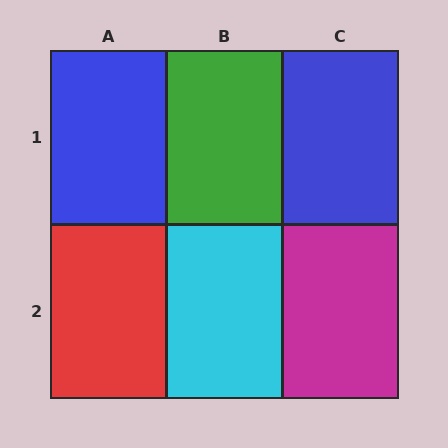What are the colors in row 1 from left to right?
Blue, green, blue.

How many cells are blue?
2 cells are blue.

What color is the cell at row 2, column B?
Cyan.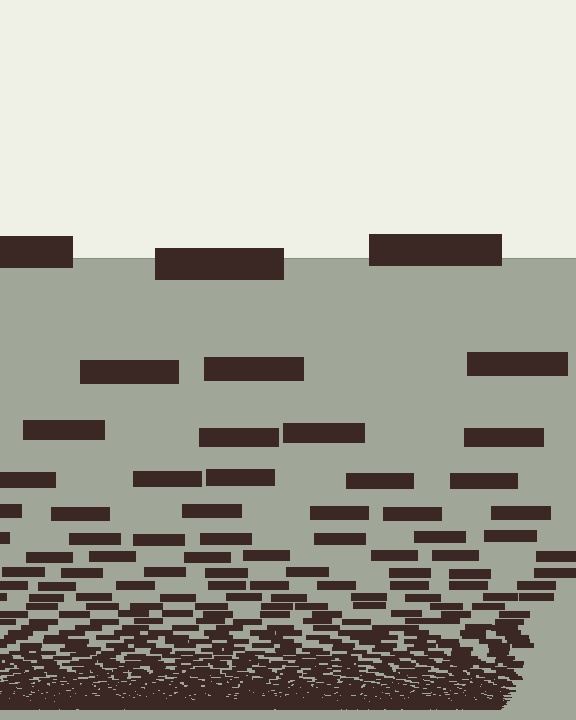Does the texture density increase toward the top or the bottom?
Density increases toward the bottom.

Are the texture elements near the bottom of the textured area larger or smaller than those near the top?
Smaller. The gradient is inverted — elements near the bottom are smaller and denser.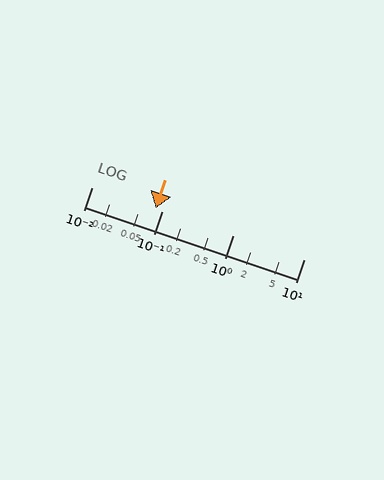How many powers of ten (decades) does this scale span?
The scale spans 3 decades, from 0.01 to 10.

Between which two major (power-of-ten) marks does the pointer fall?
The pointer is between 0.01 and 0.1.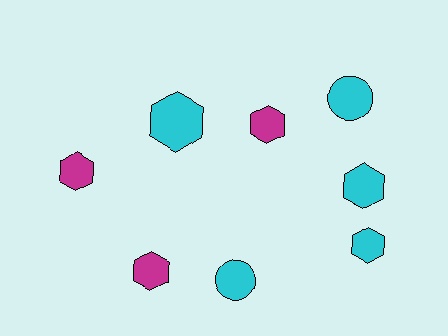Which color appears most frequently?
Cyan, with 5 objects.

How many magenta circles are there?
There are no magenta circles.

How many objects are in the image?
There are 8 objects.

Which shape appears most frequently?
Hexagon, with 6 objects.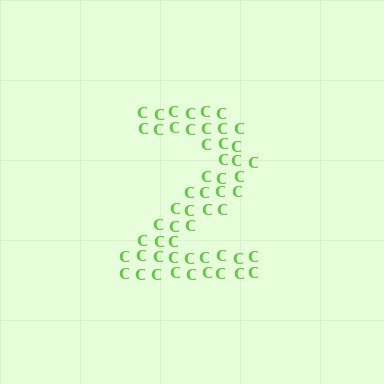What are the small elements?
The small elements are letter C's.